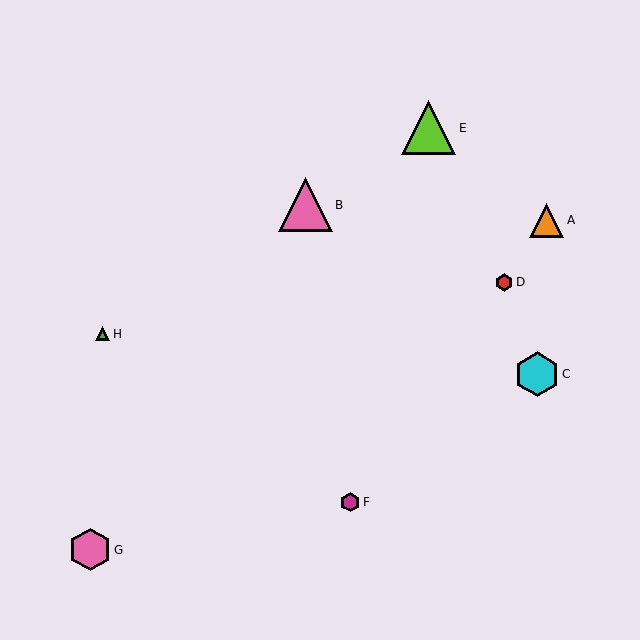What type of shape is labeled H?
Shape H is a green triangle.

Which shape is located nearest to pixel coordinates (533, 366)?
The cyan hexagon (labeled C) at (537, 374) is nearest to that location.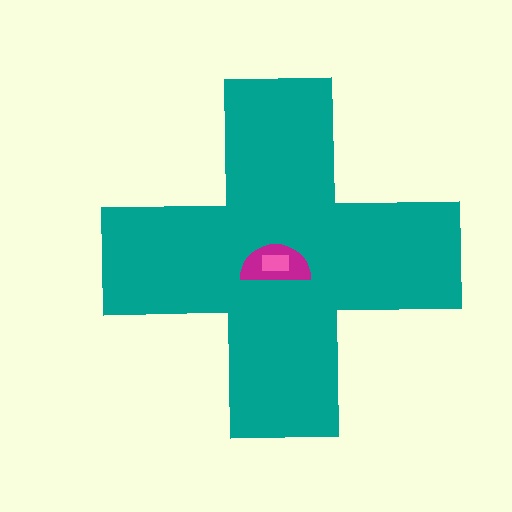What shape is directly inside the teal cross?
The magenta semicircle.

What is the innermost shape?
The pink rectangle.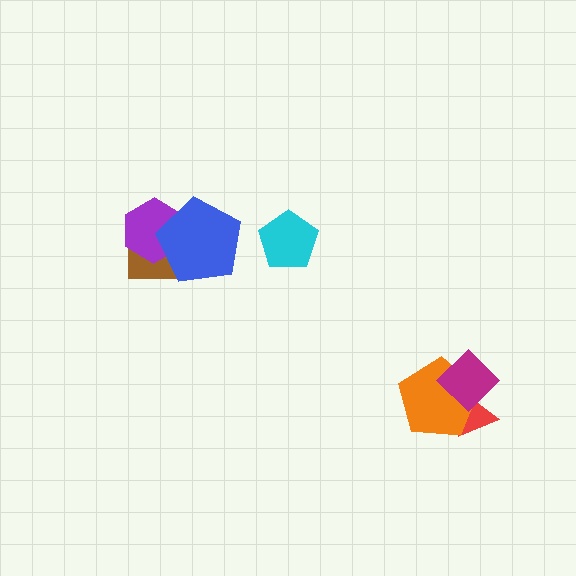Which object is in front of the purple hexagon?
The blue pentagon is in front of the purple hexagon.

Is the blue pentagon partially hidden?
No, no other shape covers it.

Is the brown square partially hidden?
Yes, it is partially covered by another shape.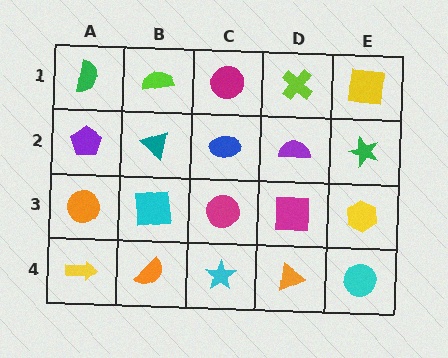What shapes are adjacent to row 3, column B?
A teal triangle (row 2, column B), an orange semicircle (row 4, column B), an orange circle (row 3, column A), a magenta circle (row 3, column C).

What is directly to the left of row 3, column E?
A magenta square.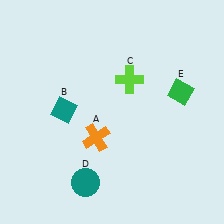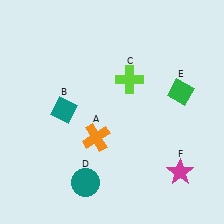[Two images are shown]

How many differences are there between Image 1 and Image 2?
There is 1 difference between the two images.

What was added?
A magenta star (F) was added in Image 2.